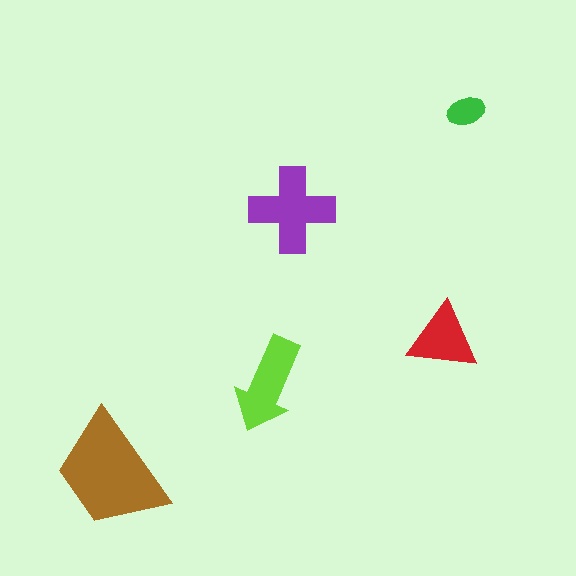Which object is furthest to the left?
The brown trapezoid is leftmost.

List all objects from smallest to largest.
The green ellipse, the red triangle, the lime arrow, the purple cross, the brown trapezoid.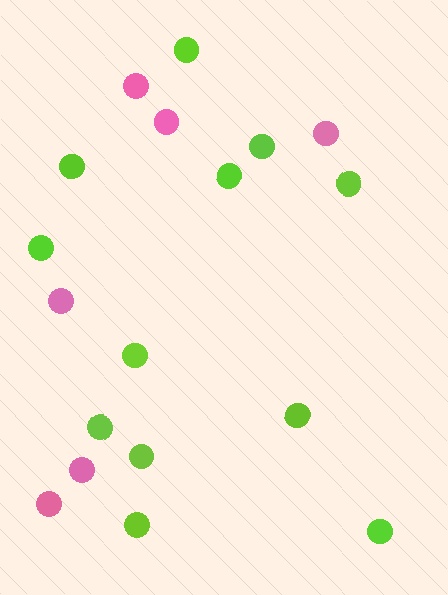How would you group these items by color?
There are 2 groups: one group of pink circles (6) and one group of lime circles (12).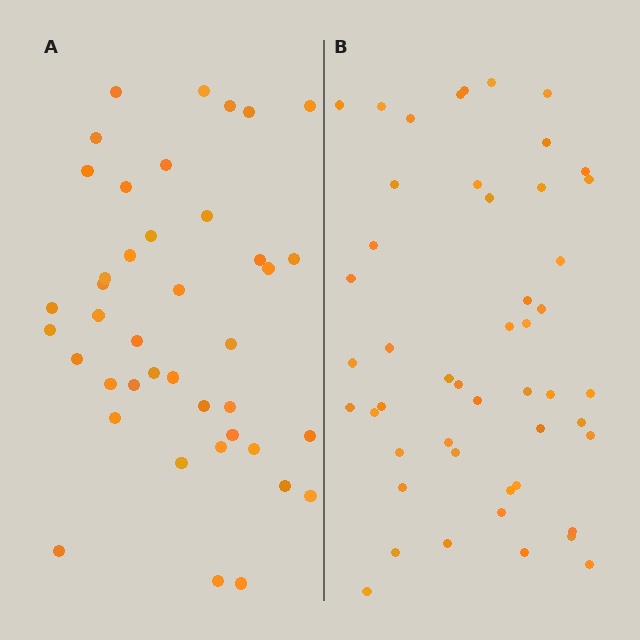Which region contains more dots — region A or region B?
Region B (the right region) has more dots.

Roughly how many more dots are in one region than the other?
Region B has roughly 8 or so more dots than region A.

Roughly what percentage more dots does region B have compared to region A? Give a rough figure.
About 20% more.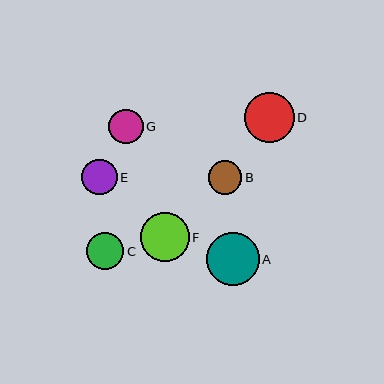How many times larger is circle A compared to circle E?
Circle A is approximately 1.5 times the size of circle E.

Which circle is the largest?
Circle A is the largest with a size of approximately 53 pixels.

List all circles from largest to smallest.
From largest to smallest: A, D, F, C, E, G, B.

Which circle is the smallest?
Circle B is the smallest with a size of approximately 34 pixels.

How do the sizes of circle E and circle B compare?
Circle E and circle B are approximately the same size.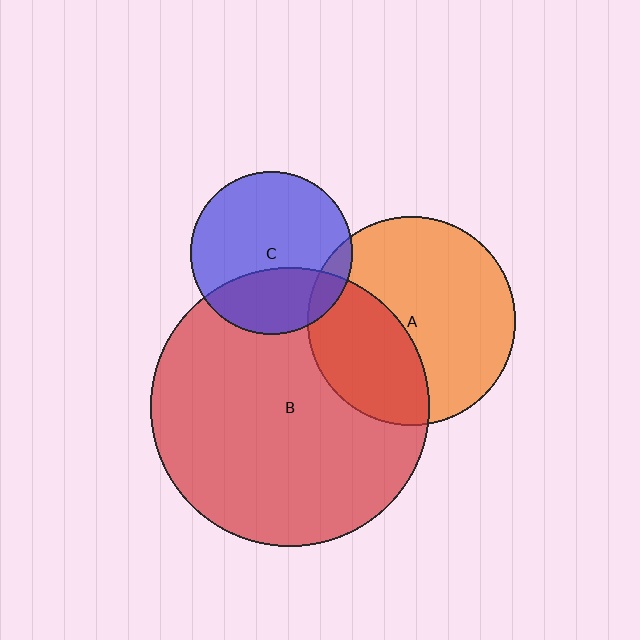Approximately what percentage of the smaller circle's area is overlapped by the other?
Approximately 10%.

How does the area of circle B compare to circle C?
Approximately 2.9 times.